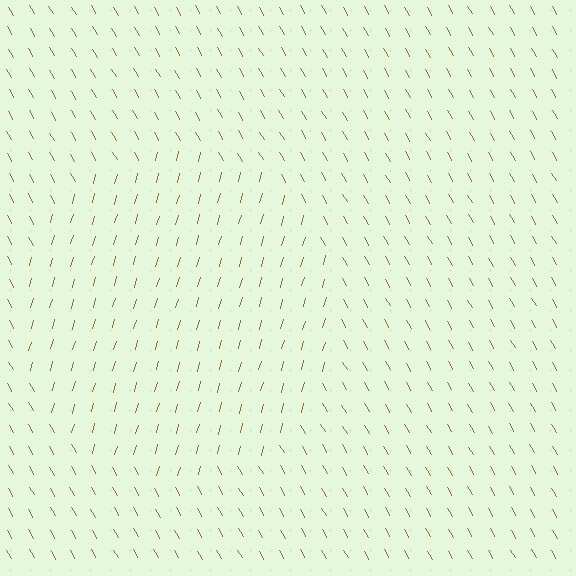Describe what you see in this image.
The image is filled with small brown line segments. A circle region in the image has lines oriented differently from the surrounding lines, creating a visible texture boundary.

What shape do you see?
I see a circle.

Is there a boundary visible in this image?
Yes, there is a texture boundary formed by a change in line orientation.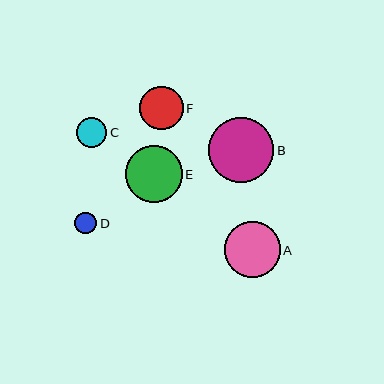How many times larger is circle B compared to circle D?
Circle B is approximately 3.0 times the size of circle D.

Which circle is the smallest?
Circle D is the smallest with a size of approximately 22 pixels.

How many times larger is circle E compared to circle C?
Circle E is approximately 1.9 times the size of circle C.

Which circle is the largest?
Circle B is the largest with a size of approximately 65 pixels.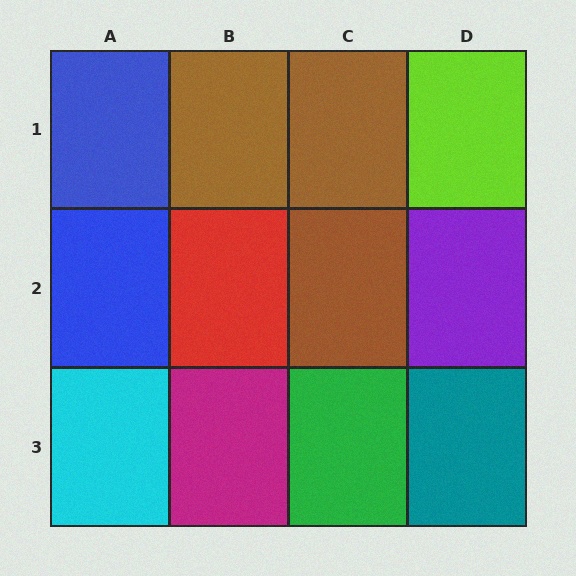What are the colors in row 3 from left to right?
Cyan, magenta, green, teal.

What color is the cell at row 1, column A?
Blue.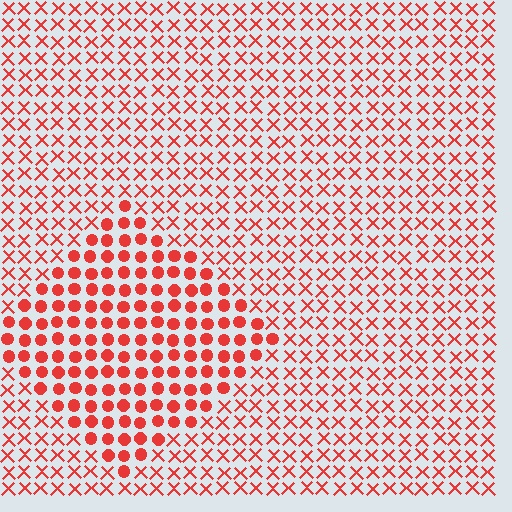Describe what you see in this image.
The image is filled with small red elements arranged in a uniform grid. A diamond-shaped region contains circles, while the surrounding area contains X marks. The boundary is defined purely by the change in element shape.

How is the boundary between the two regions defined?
The boundary is defined by a change in element shape: circles inside vs. X marks outside. All elements share the same color and spacing.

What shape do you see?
I see a diamond.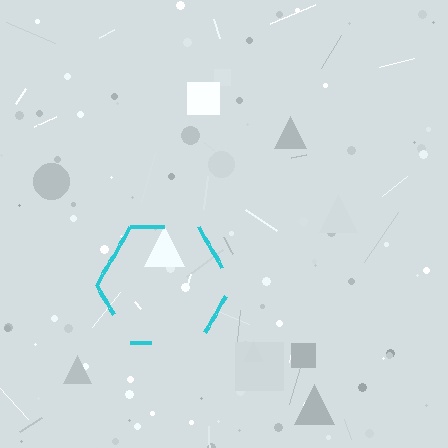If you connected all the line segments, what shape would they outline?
They would outline a hexagon.